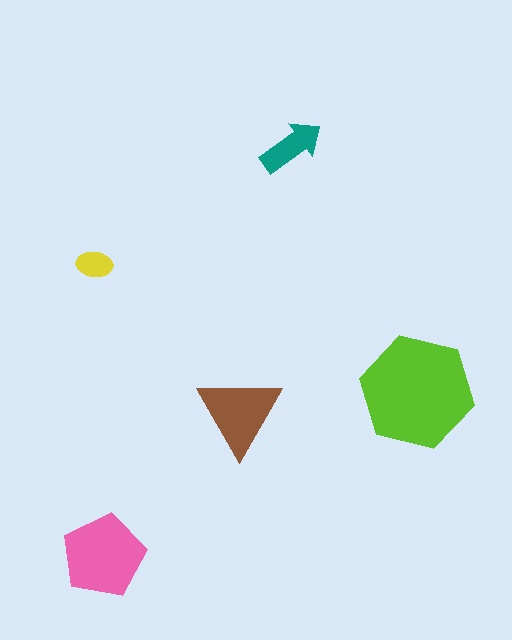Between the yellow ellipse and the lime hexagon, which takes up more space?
The lime hexagon.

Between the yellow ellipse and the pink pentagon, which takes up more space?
The pink pentagon.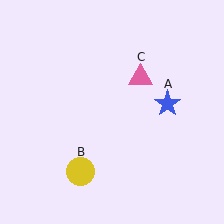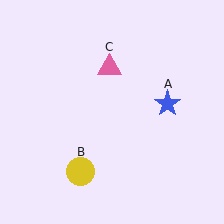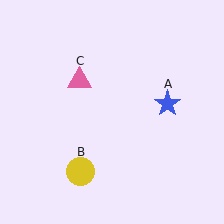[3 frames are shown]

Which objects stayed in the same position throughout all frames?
Blue star (object A) and yellow circle (object B) remained stationary.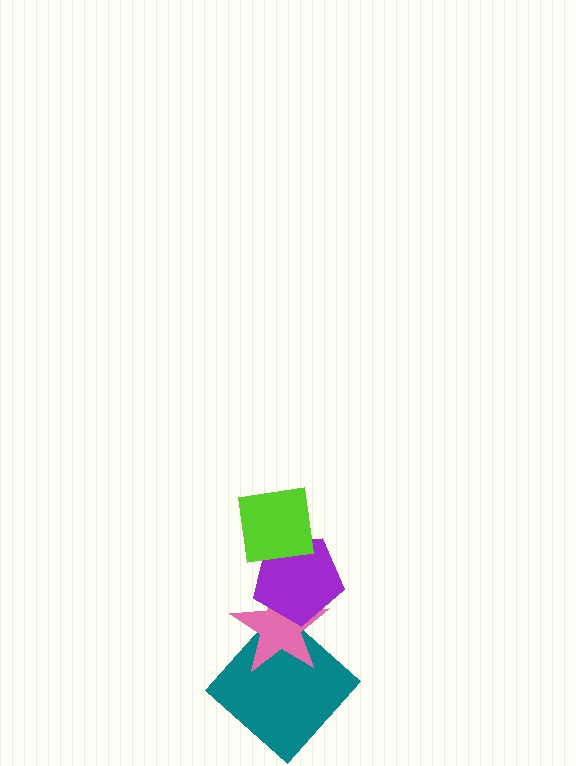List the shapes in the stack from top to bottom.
From top to bottom: the lime square, the purple pentagon, the pink star, the teal diamond.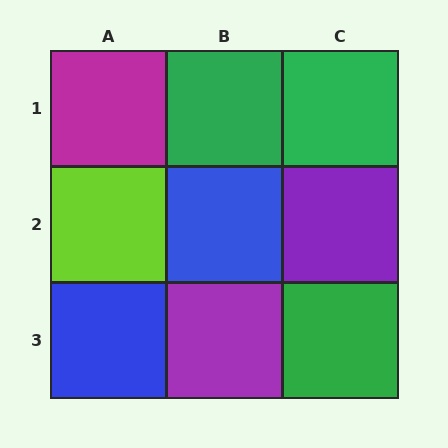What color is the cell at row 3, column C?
Green.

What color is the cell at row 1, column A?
Magenta.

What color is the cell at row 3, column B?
Purple.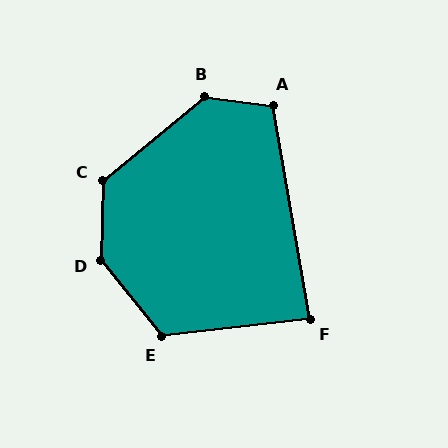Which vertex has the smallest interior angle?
F, at approximately 87 degrees.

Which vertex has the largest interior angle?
D, at approximately 140 degrees.